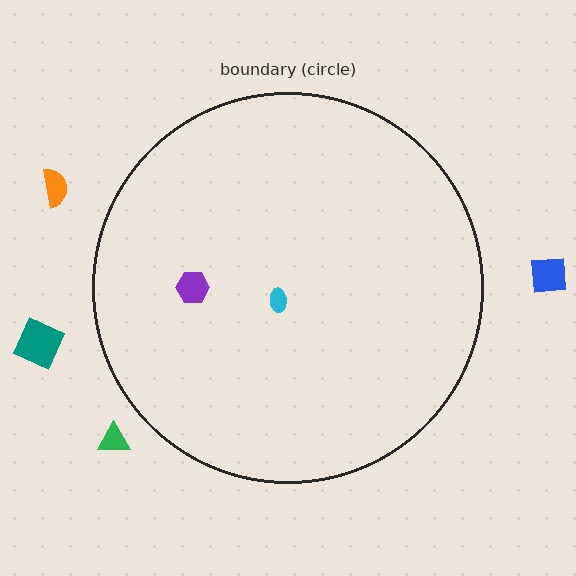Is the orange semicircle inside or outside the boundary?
Outside.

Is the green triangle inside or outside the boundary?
Outside.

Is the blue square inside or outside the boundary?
Outside.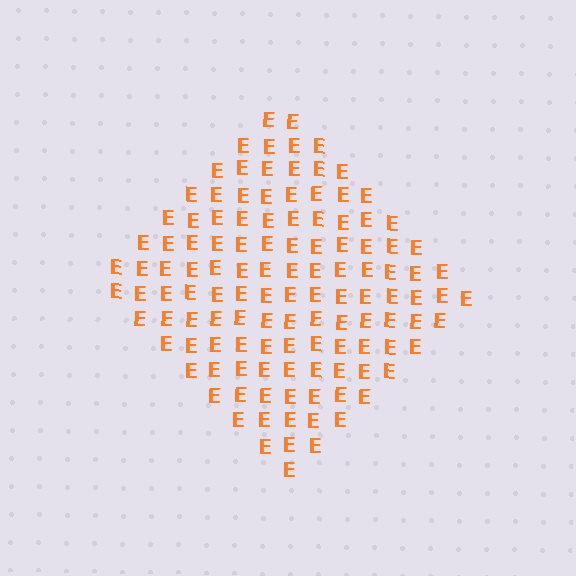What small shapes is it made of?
It is made of small letter E's.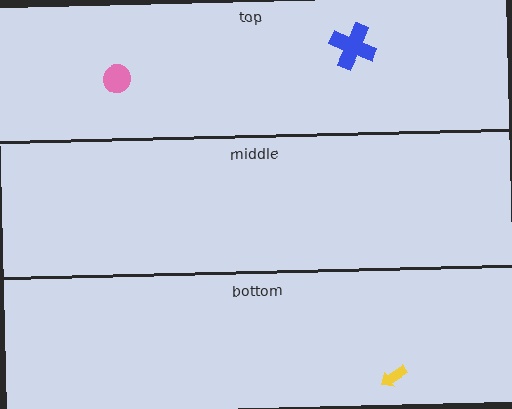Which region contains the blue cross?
The top region.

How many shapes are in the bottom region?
1.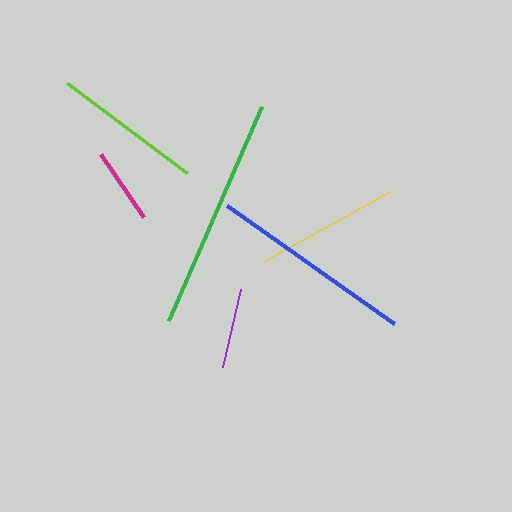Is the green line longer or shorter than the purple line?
The green line is longer than the purple line.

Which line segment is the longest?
The green line is the longest at approximately 234 pixels.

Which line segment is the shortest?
The magenta line is the shortest at approximately 77 pixels.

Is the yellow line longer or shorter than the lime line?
The lime line is longer than the yellow line.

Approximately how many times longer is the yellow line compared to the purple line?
The yellow line is approximately 1.8 times the length of the purple line.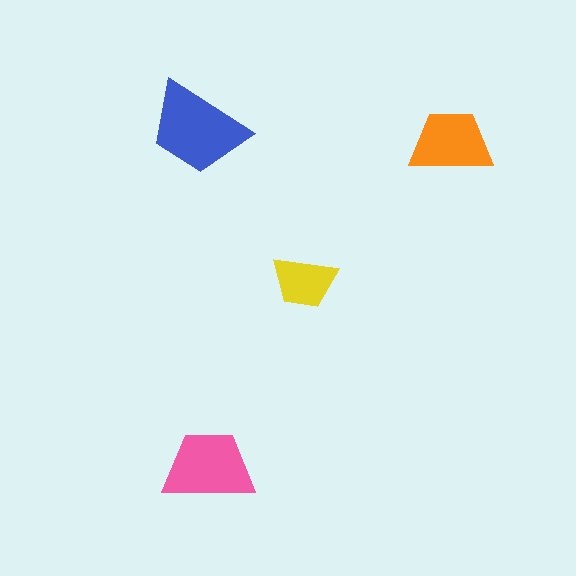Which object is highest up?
The blue trapezoid is topmost.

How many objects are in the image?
There are 4 objects in the image.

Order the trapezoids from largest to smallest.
the blue one, the pink one, the orange one, the yellow one.